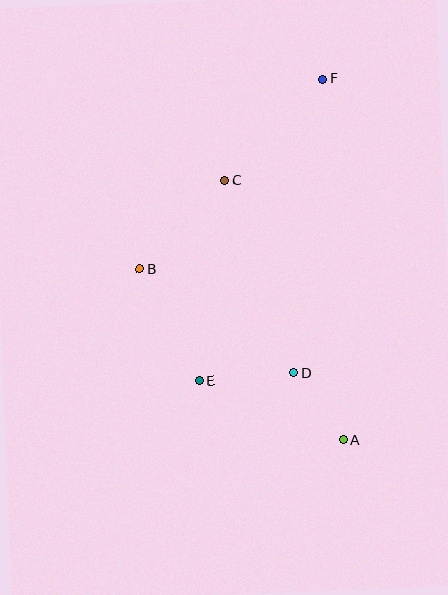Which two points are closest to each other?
Points A and D are closest to each other.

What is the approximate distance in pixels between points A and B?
The distance between A and B is approximately 266 pixels.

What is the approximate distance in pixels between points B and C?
The distance between B and C is approximately 124 pixels.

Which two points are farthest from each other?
Points A and F are farthest from each other.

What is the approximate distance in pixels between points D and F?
The distance between D and F is approximately 295 pixels.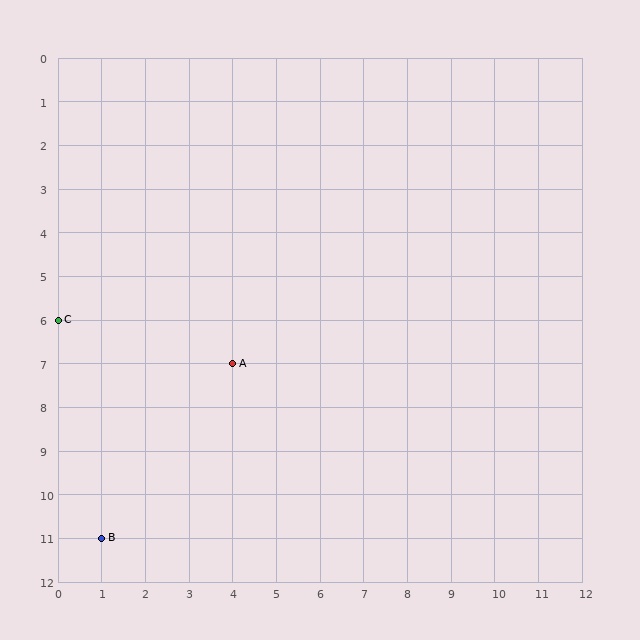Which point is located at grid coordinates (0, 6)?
Point C is at (0, 6).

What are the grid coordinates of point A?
Point A is at grid coordinates (4, 7).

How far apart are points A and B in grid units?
Points A and B are 3 columns and 4 rows apart (about 5.0 grid units diagonally).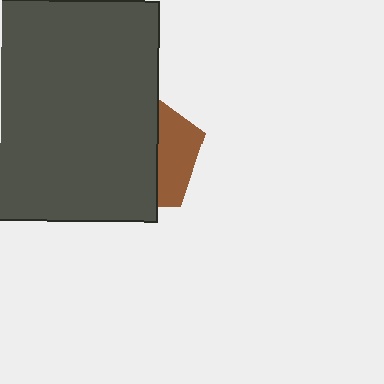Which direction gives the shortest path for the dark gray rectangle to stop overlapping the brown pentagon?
Moving left gives the shortest separation.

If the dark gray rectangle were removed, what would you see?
You would see the complete brown pentagon.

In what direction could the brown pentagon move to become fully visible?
The brown pentagon could move right. That would shift it out from behind the dark gray rectangle entirely.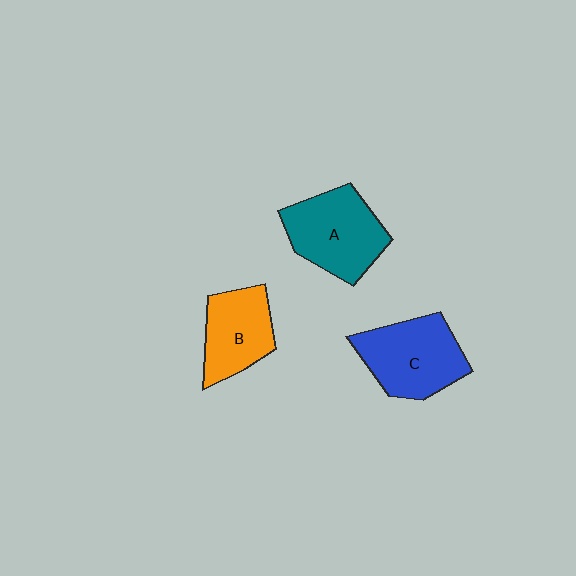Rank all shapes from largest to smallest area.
From largest to smallest: C (blue), A (teal), B (orange).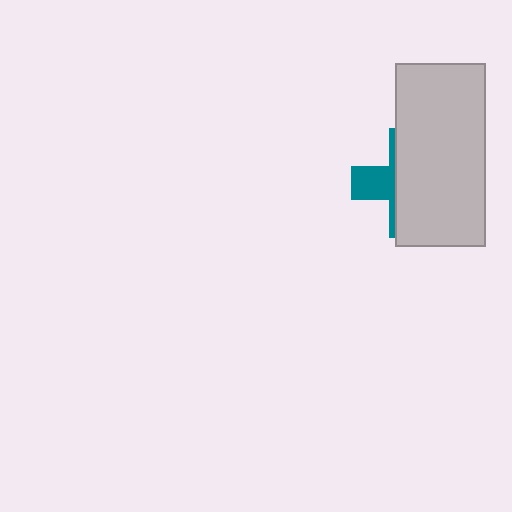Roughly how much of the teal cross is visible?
A small part of it is visible (roughly 31%).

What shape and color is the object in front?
The object in front is a light gray rectangle.